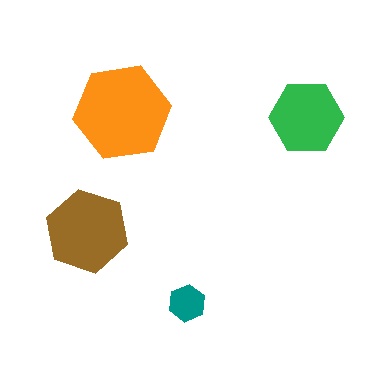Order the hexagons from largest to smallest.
the orange one, the brown one, the green one, the teal one.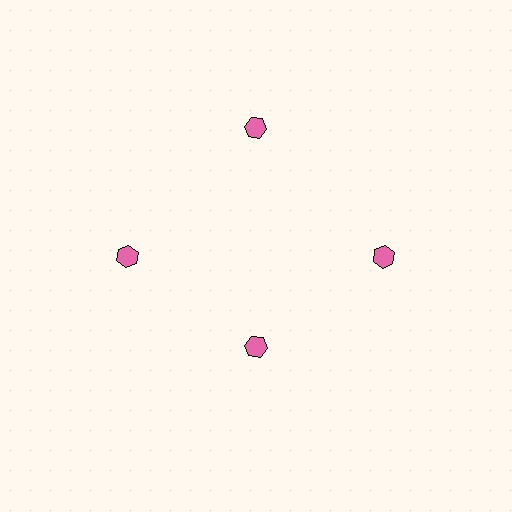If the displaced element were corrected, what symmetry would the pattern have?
It would have 4-fold rotational symmetry — the pattern would map onto itself every 90 degrees.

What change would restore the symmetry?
The symmetry would be restored by moving it outward, back onto the ring so that all 4 hexagons sit at equal angles and equal distance from the center.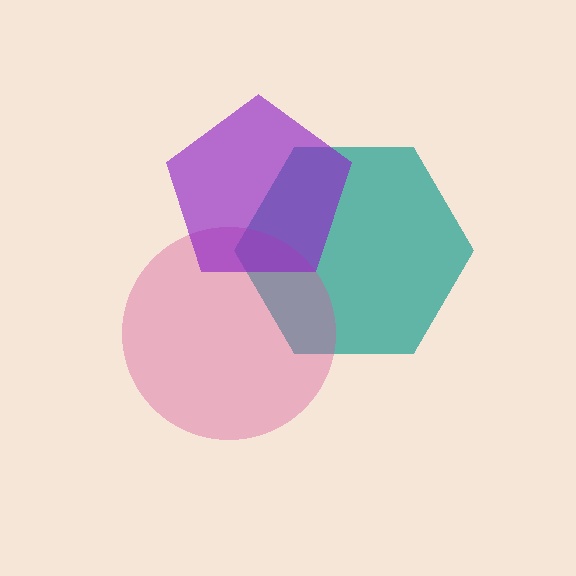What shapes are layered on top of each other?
The layered shapes are: a teal hexagon, a pink circle, a purple pentagon.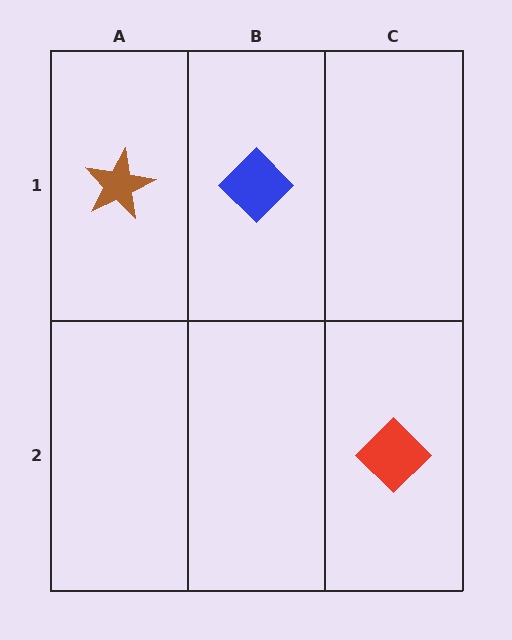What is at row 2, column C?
A red diamond.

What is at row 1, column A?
A brown star.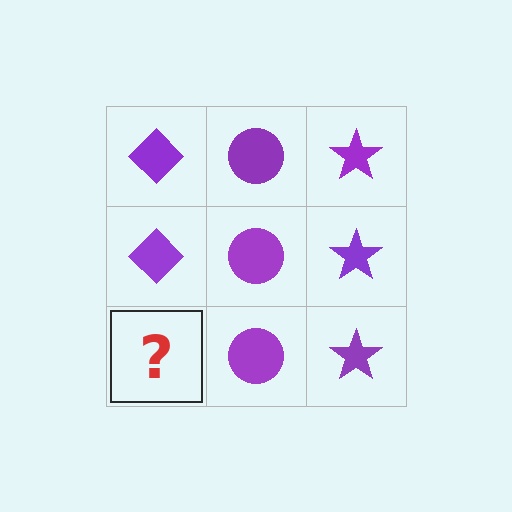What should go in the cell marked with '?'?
The missing cell should contain a purple diamond.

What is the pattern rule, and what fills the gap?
The rule is that each column has a consistent shape. The gap should be filled with a purple diamond.